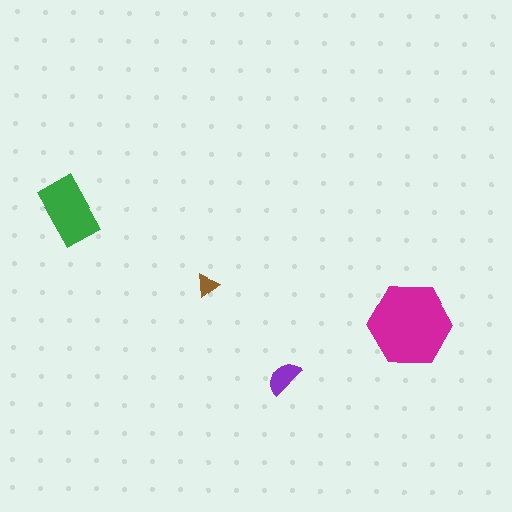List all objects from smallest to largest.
The brown triangle, the purple semicircle, the green rectangle, the magenta hexagon.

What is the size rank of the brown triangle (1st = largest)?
4th.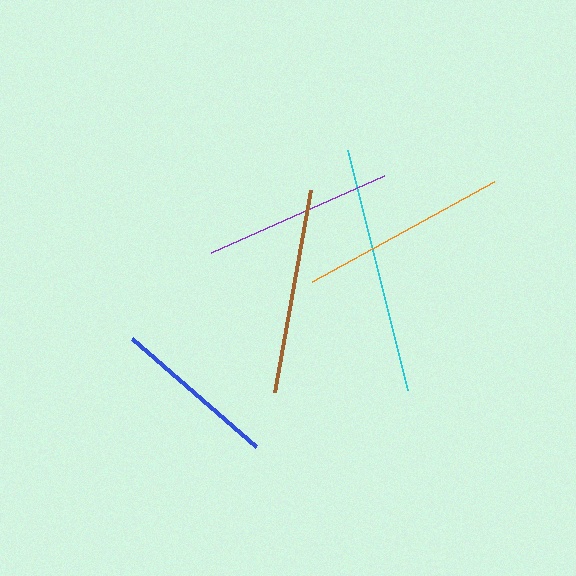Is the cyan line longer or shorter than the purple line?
The cyan line is longer than the purple line.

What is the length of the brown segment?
The brown segment is approximately 206 pixels long.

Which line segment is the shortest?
The blue line is the shortest at approximately 164 pixels.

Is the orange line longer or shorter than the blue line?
The orange line is longer than the blue line.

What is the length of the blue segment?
The blue segment is approximately 164 pixels long.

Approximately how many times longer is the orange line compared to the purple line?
The orange line is approximately 1.1 times the length of the purple line.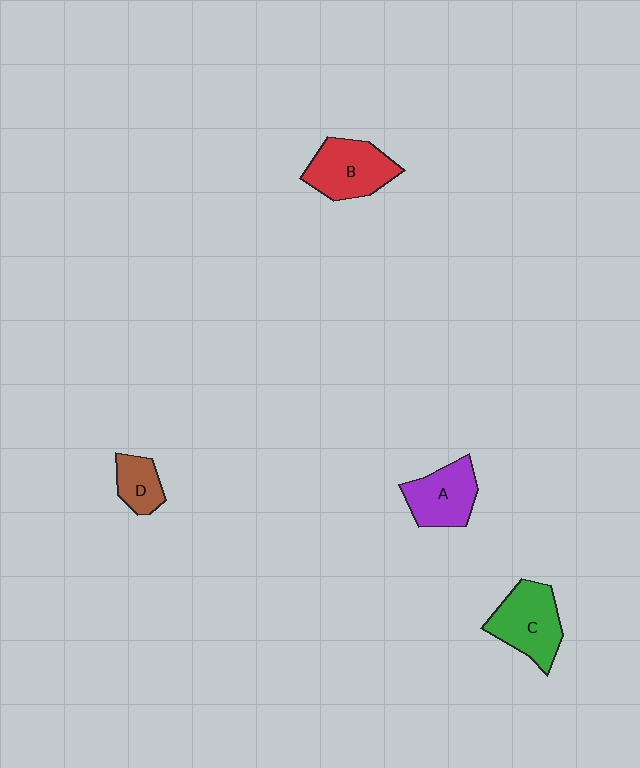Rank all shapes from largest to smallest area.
From largest to smallest: C (green), B (red), A (purple), D (brown).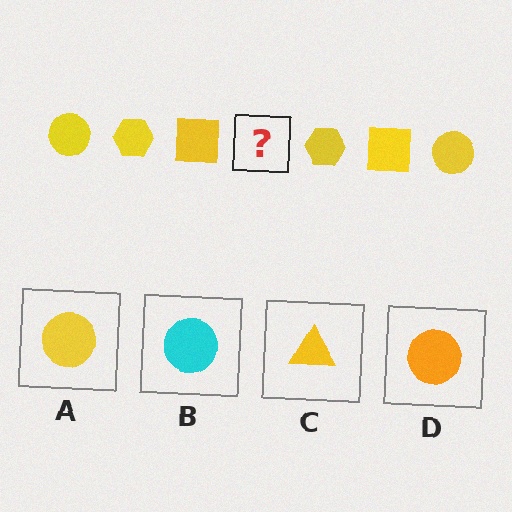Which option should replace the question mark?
Option A.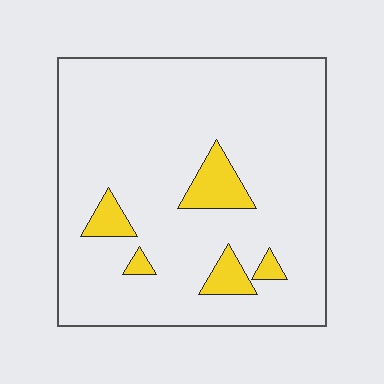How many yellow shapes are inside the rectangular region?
5.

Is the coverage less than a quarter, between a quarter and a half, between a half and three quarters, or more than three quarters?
Less than a quarter.